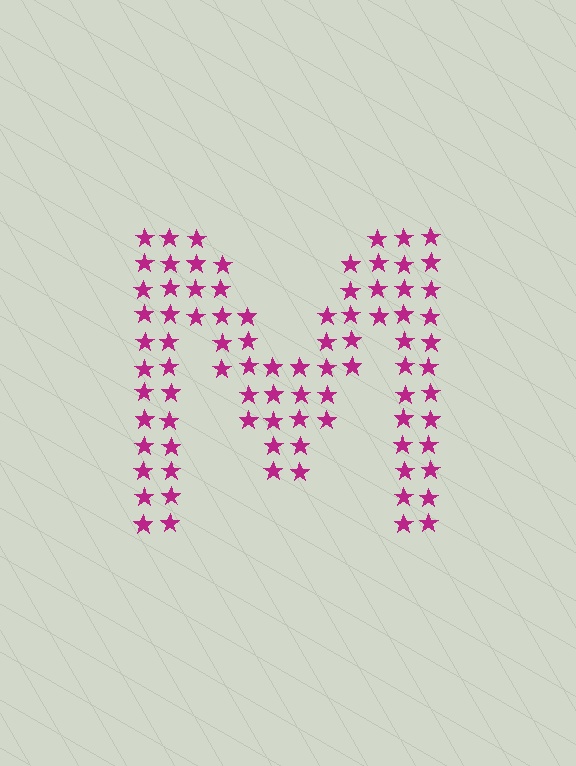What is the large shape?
The large shape is the letter M.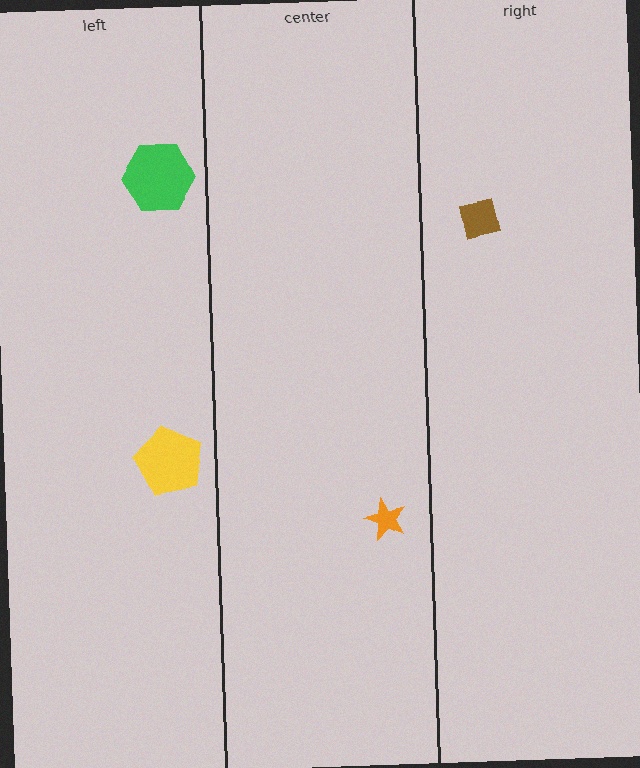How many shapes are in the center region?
1.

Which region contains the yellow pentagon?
The left region.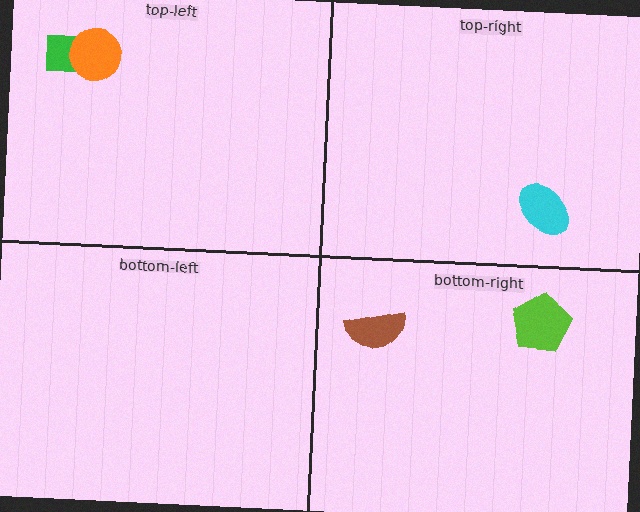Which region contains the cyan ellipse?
The top-right region.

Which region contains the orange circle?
The top-left region.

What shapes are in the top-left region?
The green rectangle, the orange circle.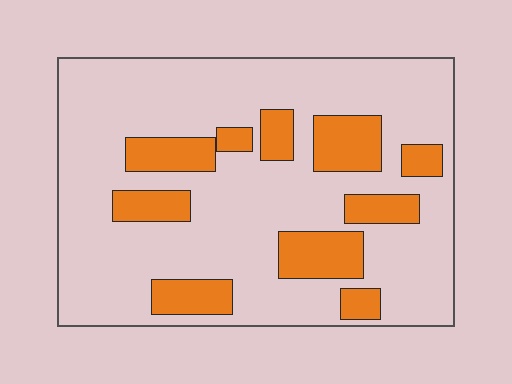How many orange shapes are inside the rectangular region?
10.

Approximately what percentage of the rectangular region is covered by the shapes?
Approximately 25%.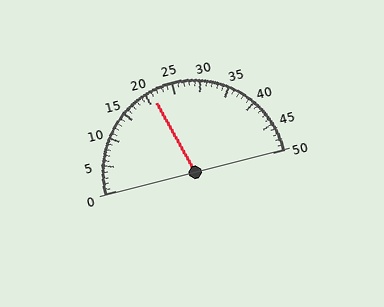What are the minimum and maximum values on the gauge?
The gauge ranges from 0 to 50.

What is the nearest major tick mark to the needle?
The nearest major tick mark is 20.